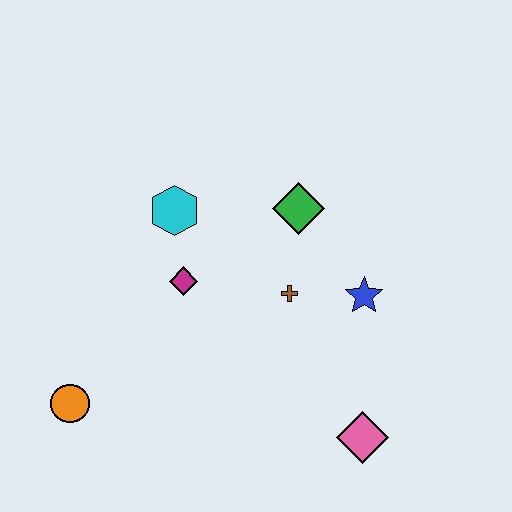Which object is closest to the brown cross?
The blue star is closest to the brown cross.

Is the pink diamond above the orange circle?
No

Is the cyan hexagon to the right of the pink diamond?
No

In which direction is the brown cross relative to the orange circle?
The brown cross is to the right of the orange circle.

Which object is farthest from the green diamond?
The orange circle is farthest from the green diamond.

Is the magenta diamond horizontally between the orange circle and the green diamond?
Yes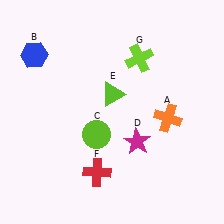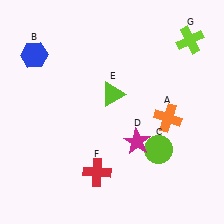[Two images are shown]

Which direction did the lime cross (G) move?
The lime cross (G) moved right.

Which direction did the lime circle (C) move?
The lime circle (C) moved right.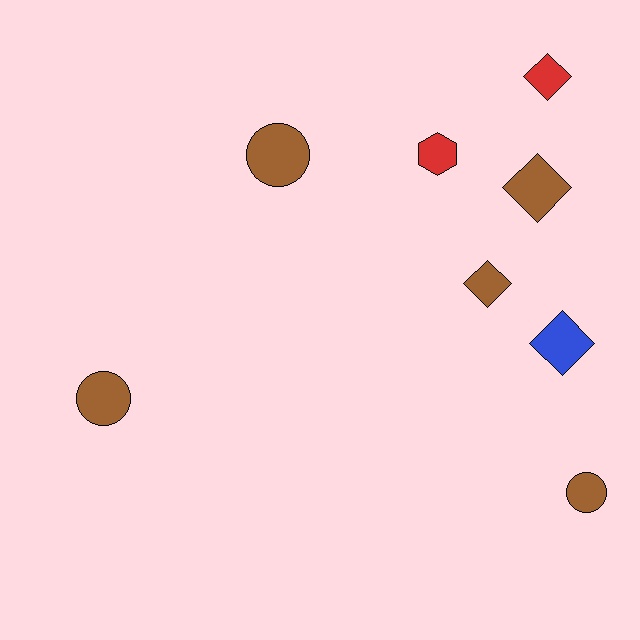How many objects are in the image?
There are 8 objects.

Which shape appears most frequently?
Diamond, with 4 objects.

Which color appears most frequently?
Brown, with 5 objects.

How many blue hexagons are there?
There are no blue hexagons.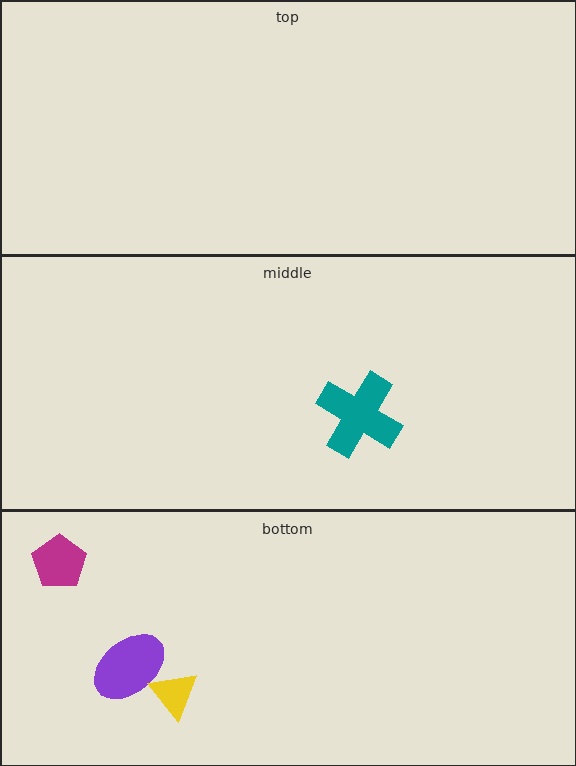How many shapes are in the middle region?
1.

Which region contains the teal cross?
The middle region.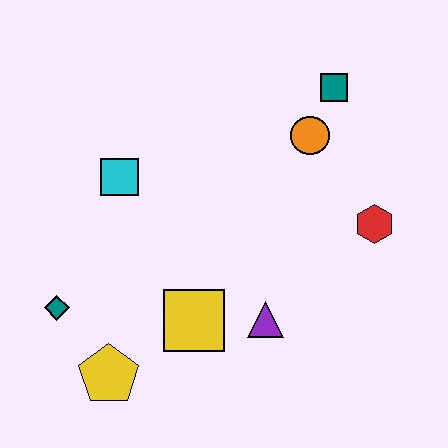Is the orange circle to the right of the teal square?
No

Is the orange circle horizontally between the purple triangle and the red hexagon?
Yes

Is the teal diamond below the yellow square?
No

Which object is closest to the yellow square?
The purple triangle is closest to the yellow square.